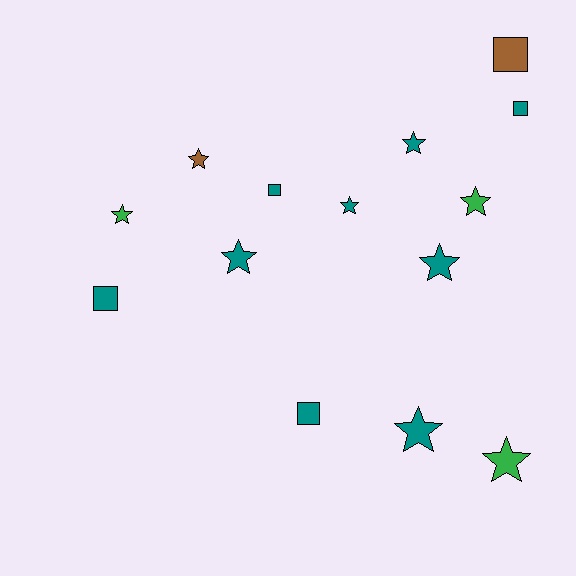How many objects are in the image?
There are 14 objects.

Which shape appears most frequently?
Star, with 9 objects.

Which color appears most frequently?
Teal, with 9 objects.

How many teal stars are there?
There are 5 teal stars.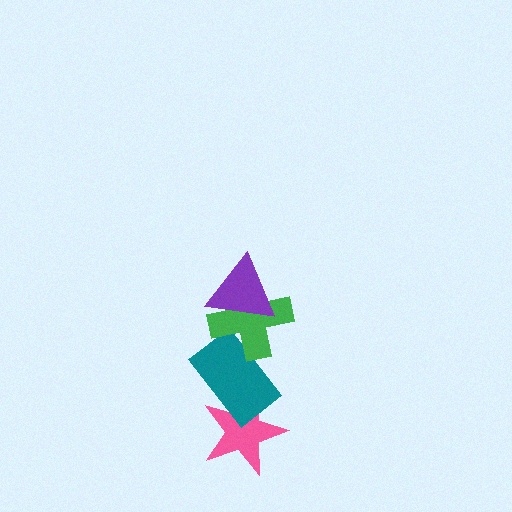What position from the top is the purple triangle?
The purple triangle is 1st from the top.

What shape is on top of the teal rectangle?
The green cross is on top of the teal rectangle.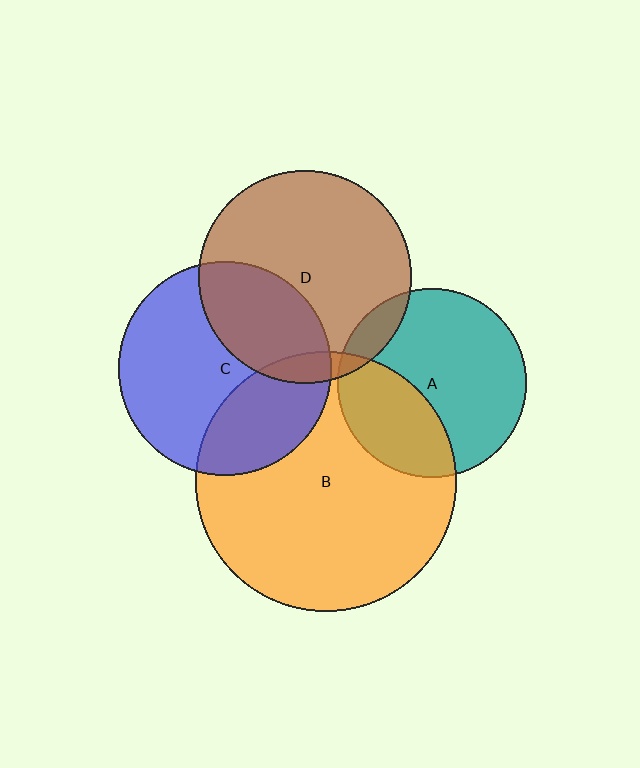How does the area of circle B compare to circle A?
Approximately 1.9 times.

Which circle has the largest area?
Circle B (orange).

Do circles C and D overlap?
Yes.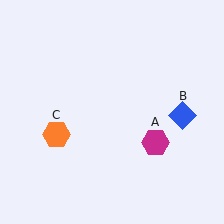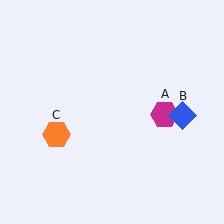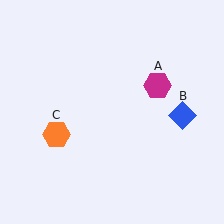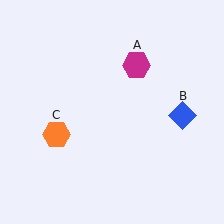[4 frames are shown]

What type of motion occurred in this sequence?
The magenta hexagon (object A) rotated counterclockwise around the center of the scene.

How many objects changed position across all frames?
1 object changed position: magenta hexagon (object A).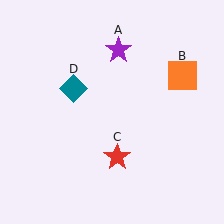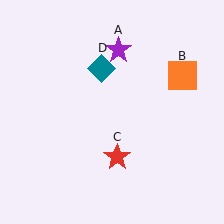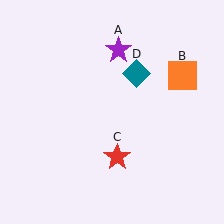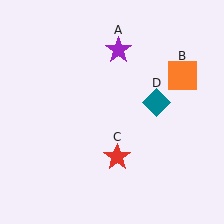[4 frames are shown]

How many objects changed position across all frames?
1 object changed position: teal diamond (object D).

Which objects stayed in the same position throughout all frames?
Purple star (object A) and orange square (object B) and red star (object C) remained stationary.